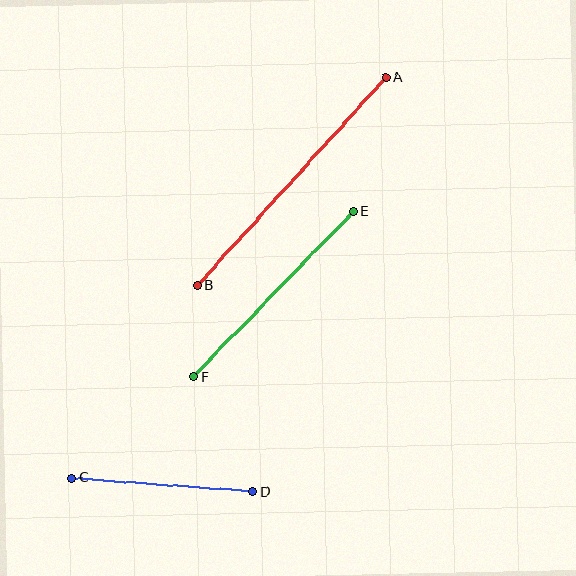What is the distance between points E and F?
The distance is approximately 230 pixels.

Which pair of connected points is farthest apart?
Points A and B are farthest apart.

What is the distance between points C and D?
The distance is approximately 182 pixels.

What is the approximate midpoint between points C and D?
The midpoint is at approximately (162, 485) pixels.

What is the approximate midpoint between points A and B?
The midpoint is at approximately (292, 181) pixels.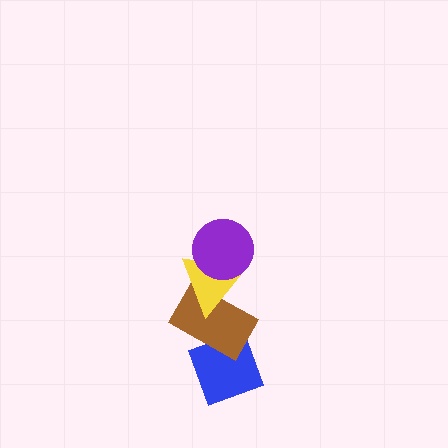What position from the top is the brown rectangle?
The brown rectangle is 3rd from the top.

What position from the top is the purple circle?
The purple circle is 1st from the top.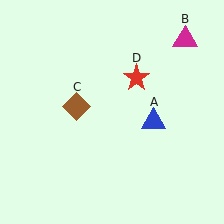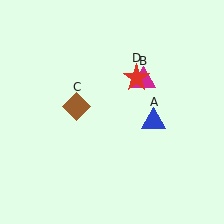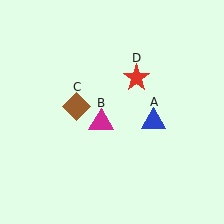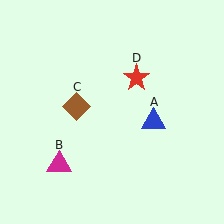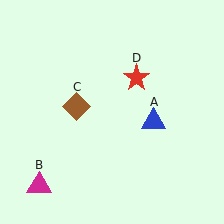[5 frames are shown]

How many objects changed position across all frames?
1 object changed position: magenta triangle (object B).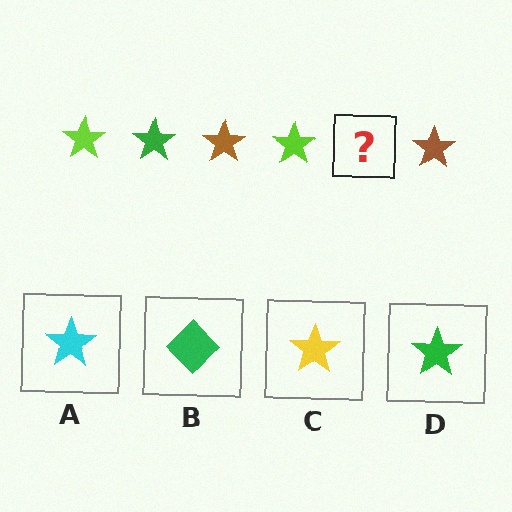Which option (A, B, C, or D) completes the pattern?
D.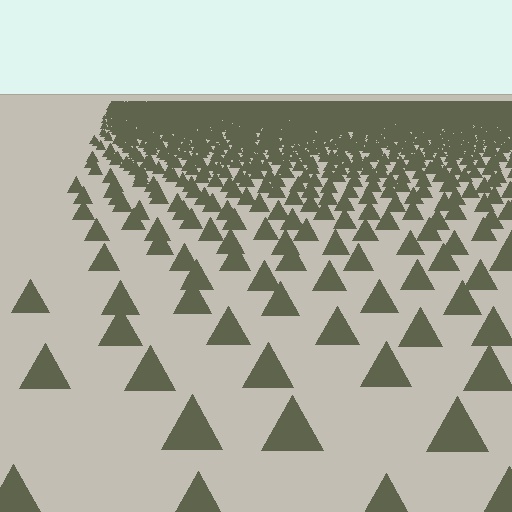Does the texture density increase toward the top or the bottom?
Density increases toward the top.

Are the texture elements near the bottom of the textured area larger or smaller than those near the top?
Larger. Near the bottom, elements are closer to the viewer and appear at a bigger on-screen size.